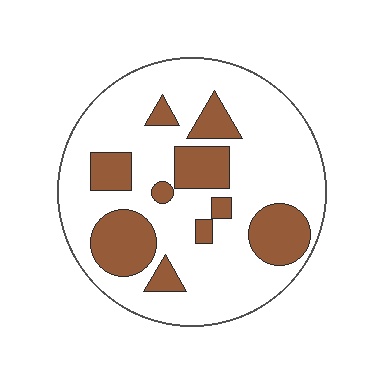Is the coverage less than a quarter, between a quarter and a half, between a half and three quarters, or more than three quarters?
Between a quarter and a half.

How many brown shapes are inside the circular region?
10.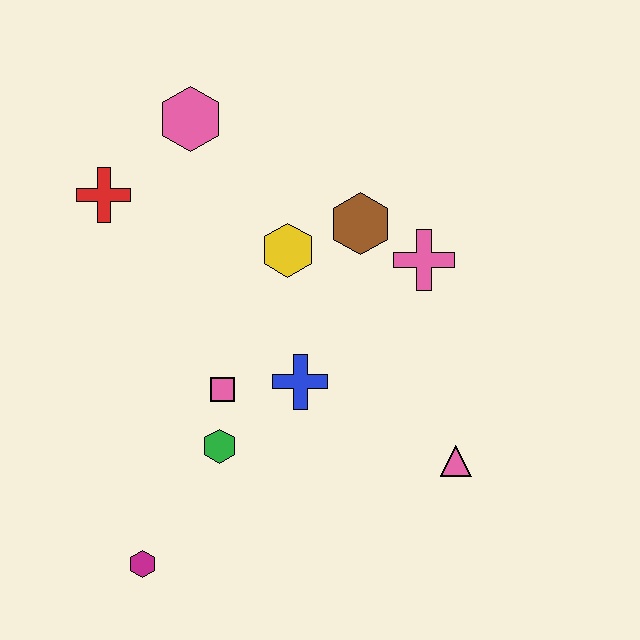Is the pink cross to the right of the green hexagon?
Yes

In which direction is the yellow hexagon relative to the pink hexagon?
The yellow hexagon is below the pink hexagon.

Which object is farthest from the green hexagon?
The pink hexagon is farthest from the green hexagon.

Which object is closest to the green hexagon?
The pink square is closest to the green hexagon.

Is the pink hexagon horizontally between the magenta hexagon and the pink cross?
Yes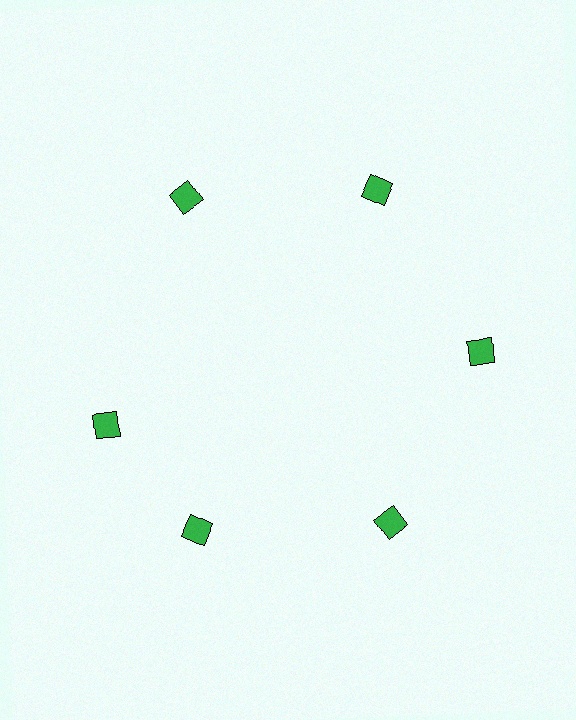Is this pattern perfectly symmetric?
No. The 6 green diamonds are arranged in a ring, but one element near the 9 o'clock position is rotated out of alignment along the ring, breaking the 6-fold rotational symmetry.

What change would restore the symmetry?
The symmetry would be restored by rotating it back into even spacing with its neighbors so that all 6 diamonds sit at equal angles and equal distance from the center.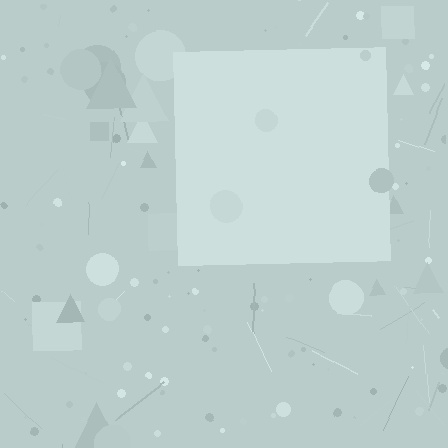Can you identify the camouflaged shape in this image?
The camouflaged shape is a square.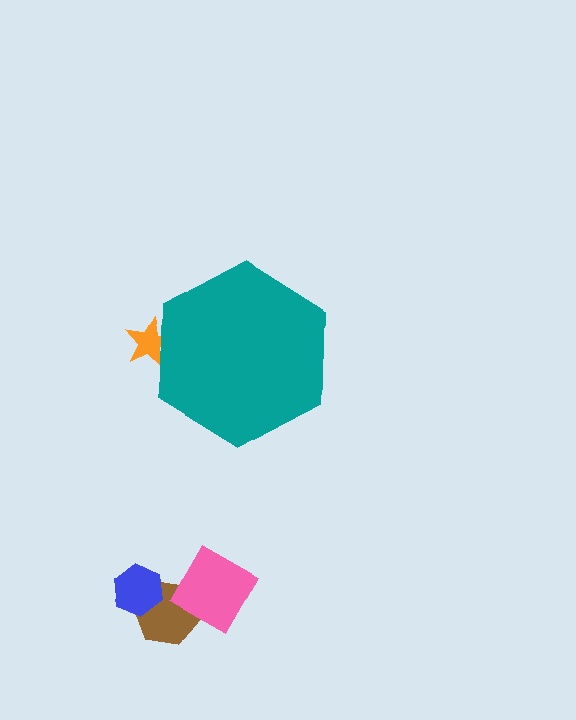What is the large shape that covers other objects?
A teal hexagon.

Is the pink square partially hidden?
No, the pink square is fully visible.